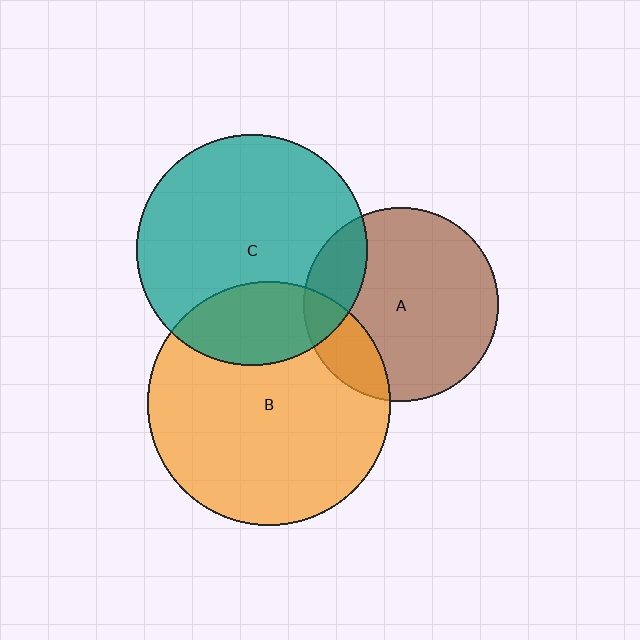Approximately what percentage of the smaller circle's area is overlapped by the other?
Approximately 25%.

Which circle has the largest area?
Circle B (orange).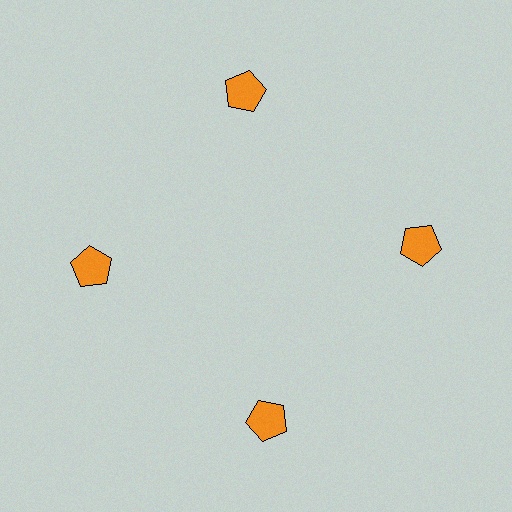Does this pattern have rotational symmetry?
Yes, this pattern has 4-fold rotational symmetry. It looks the same after rotating 90 degrees around the center.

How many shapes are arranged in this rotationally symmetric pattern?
There are 4 shapes, arranged in 4 groups of 1.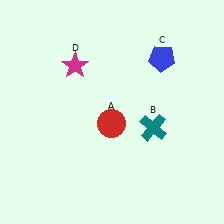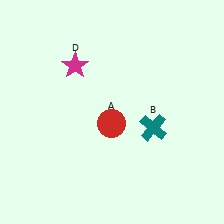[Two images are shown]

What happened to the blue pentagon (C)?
The blue pentagon (C) was removed in Image 2. It was in the top-right area of Image 1.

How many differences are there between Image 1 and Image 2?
There is 1 difference between the two images.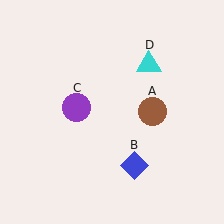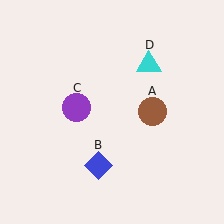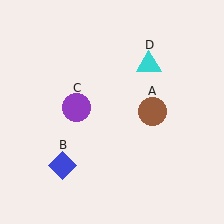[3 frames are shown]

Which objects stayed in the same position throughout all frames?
Brown circle (object A) and purple circle (object C) and cyan triangle (object D) remained stationary.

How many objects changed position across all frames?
1 object changed position: blue diamond (object B).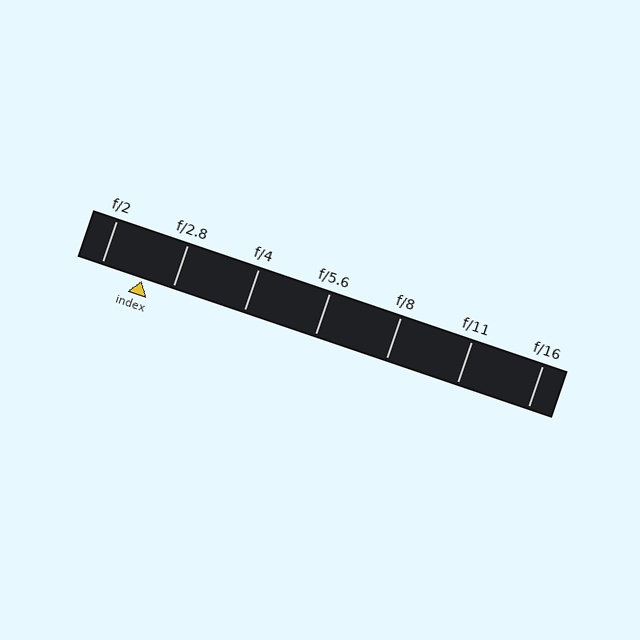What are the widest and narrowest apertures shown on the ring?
The widest aperture shown is f/2 and the narrowest is f/16.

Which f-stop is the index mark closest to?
The index mark is closest to f/2.8.